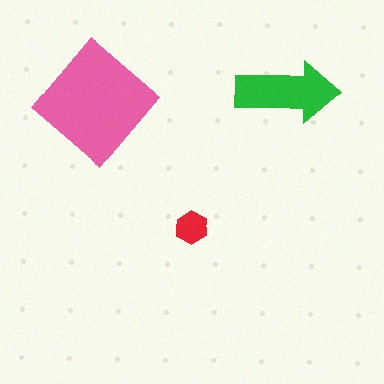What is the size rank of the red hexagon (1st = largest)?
3rd.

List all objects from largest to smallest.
The pink diamond, the green arrow, the red hexagon.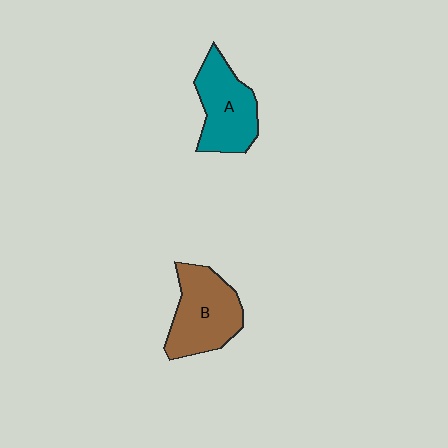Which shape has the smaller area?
Shape A (teal).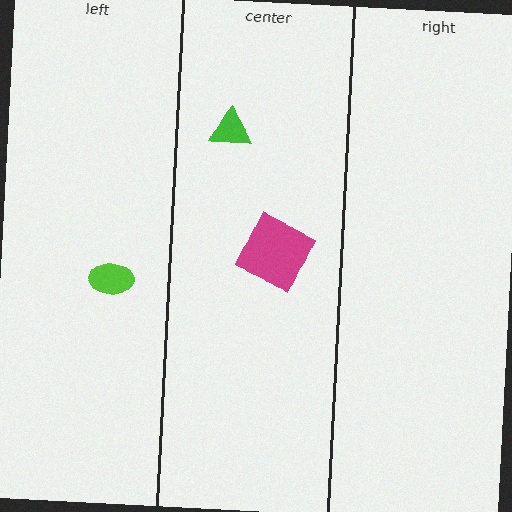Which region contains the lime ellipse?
The left region.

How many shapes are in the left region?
1.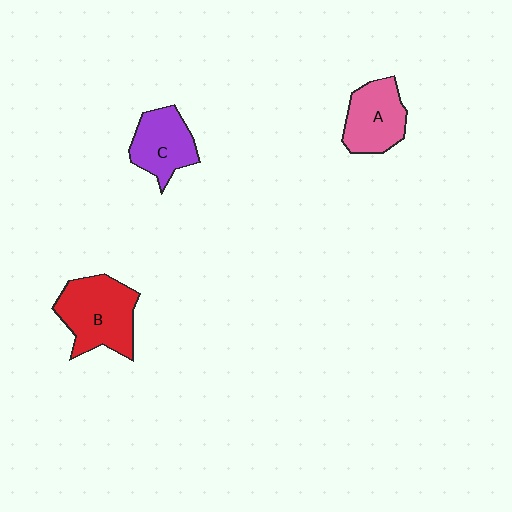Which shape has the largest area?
Shape B (red).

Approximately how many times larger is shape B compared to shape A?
Approximately 1.3 times.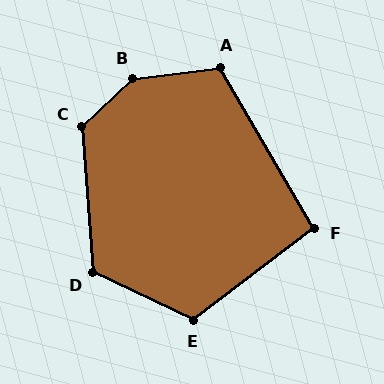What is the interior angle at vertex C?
Approximately 129 degrees (obtuse).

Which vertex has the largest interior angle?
B, at approximately 144 degrees.